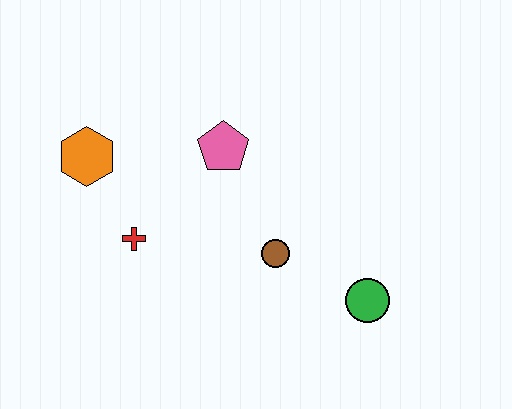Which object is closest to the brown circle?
The green circle is closest to the brown circle.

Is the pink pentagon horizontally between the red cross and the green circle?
Yes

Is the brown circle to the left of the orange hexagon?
No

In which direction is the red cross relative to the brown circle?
The red cross is to the left of the brown circle.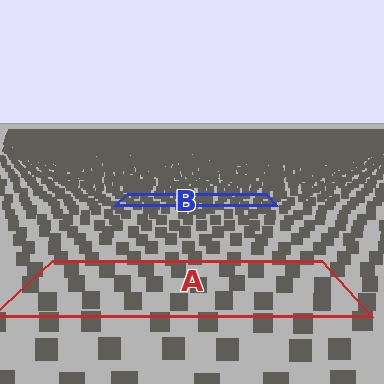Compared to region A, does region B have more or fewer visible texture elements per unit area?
Region B has more texture elements per unit area — they are packed more densely because it is farther away.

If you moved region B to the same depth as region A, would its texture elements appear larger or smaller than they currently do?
They would appear larger. At a closer depth, the same texture elements are projected at a bigger on-screen size.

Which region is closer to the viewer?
Region A is closer. The texture elements there are larger and more spread out.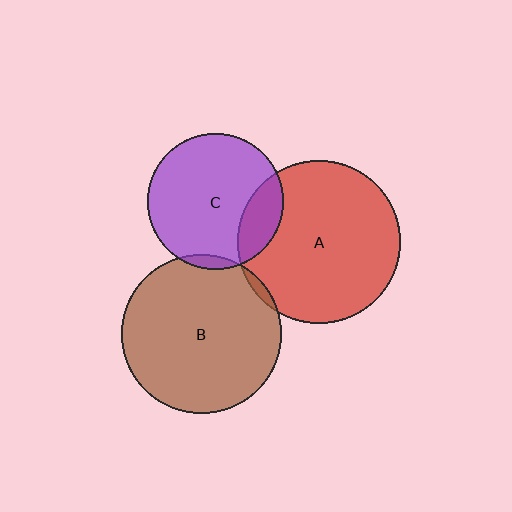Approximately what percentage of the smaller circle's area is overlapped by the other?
Approximately 5%.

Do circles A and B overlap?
Yes.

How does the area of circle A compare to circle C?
Approximately 1.4 times.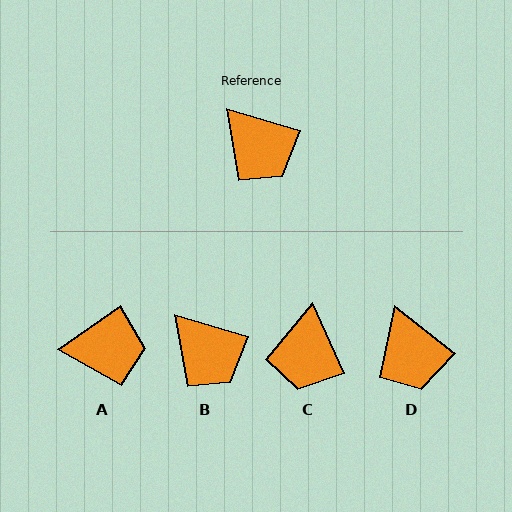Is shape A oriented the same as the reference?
No, it is off by about 51 degrees.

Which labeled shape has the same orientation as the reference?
B.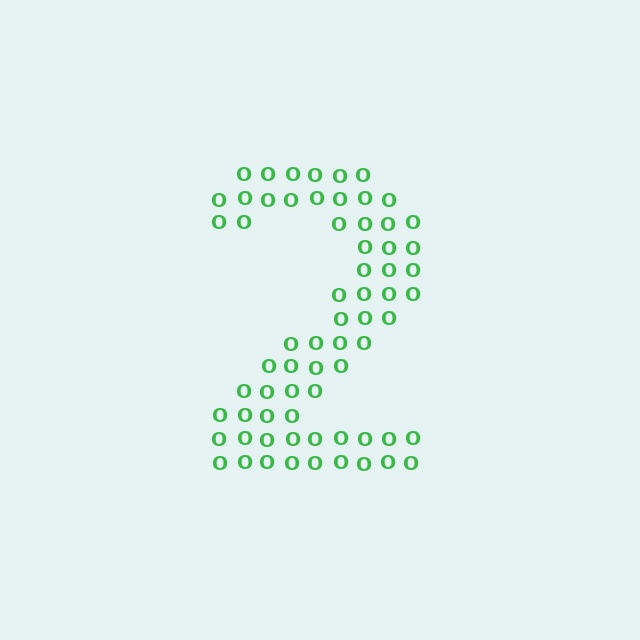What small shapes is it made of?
It is made of small letter O's.